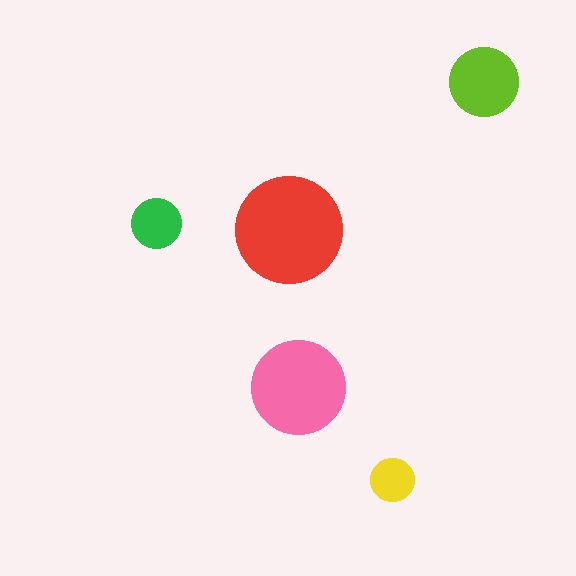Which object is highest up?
The lime circle is topmost.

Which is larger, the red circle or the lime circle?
The red one.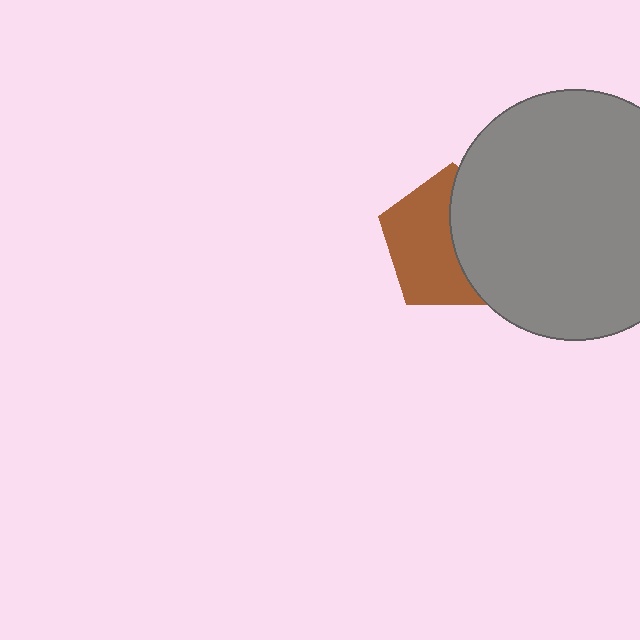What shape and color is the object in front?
The object in front is a gray circle.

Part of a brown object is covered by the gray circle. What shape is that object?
It is a pentagon.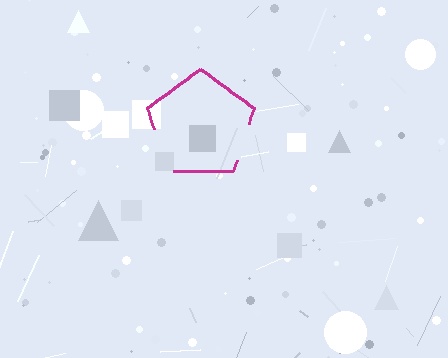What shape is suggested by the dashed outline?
The dashed outline suggests a pentagon.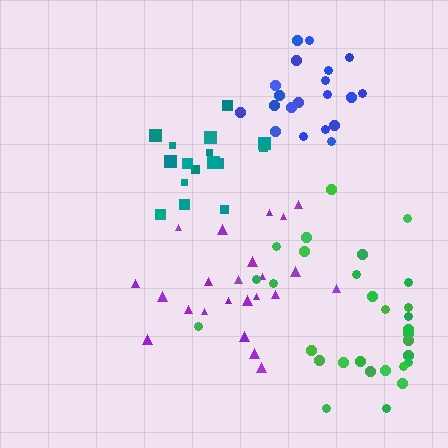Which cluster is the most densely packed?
Blue.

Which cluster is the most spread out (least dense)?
Green.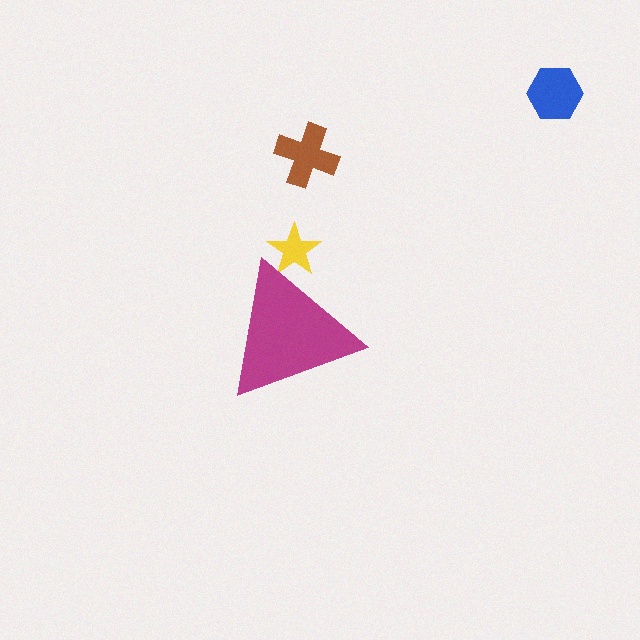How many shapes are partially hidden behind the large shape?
1 shape is partially hidden.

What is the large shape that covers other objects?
A magenta triangle.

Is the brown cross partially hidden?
No, the brown cross is fully visible.